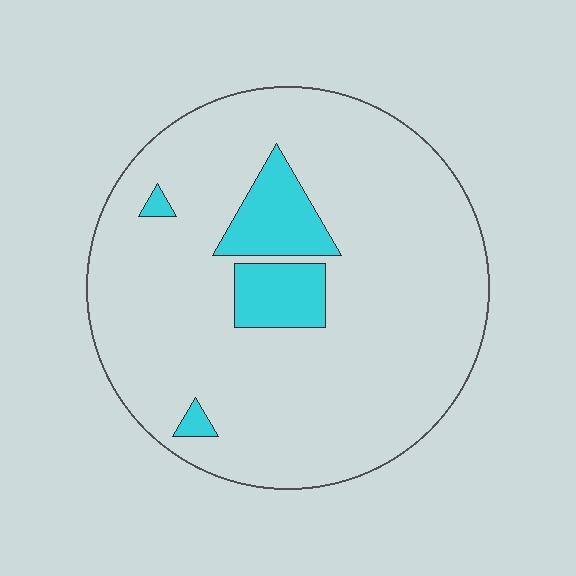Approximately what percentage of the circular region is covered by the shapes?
Approximately 10%.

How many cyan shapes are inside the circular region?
4.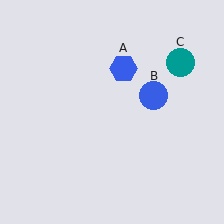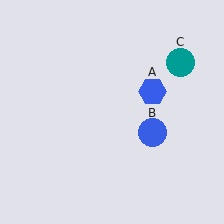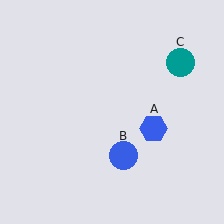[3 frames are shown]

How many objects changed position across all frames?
2 objects changed position: blue hexagon (object A), blue circle (object B).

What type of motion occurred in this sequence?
The blue hexagon (object A), blue circle (object B) rotated clockwise around the center of the scene.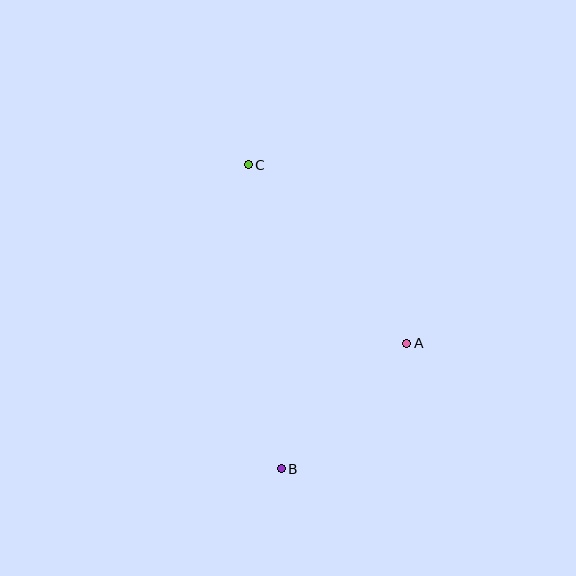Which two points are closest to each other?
Points A and B are closest to each other.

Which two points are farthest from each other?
Points B and C are farthest from each other.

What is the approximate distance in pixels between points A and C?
The distance between A and C is approximately 239 pixels.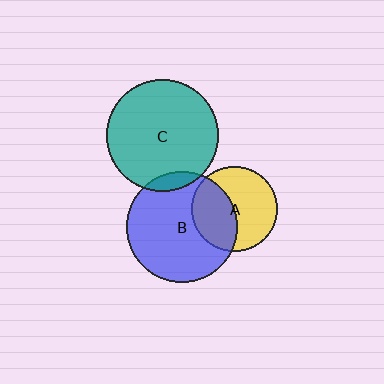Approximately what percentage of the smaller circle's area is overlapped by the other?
Approximately 10%.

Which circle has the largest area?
Circle C (teal).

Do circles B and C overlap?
Yes.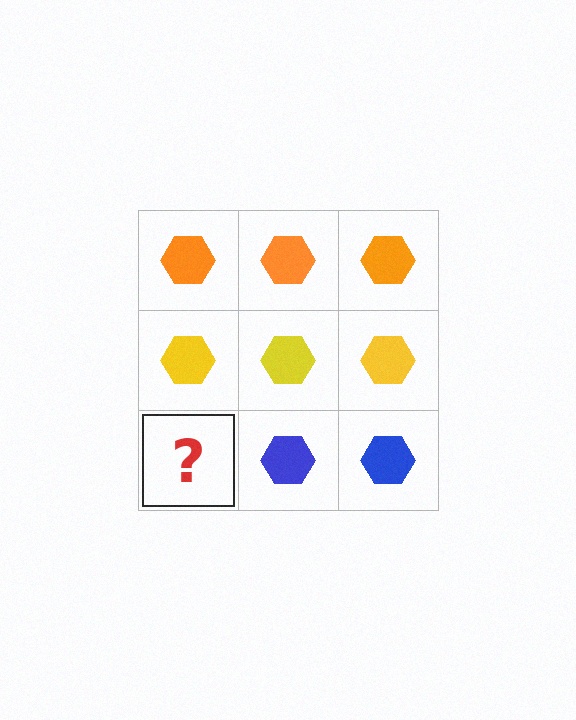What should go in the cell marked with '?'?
The missing cell should contain a blue hexagon.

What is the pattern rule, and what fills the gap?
The rule is that each row has a consistent color. The gap should be filled with a blue hexagon.